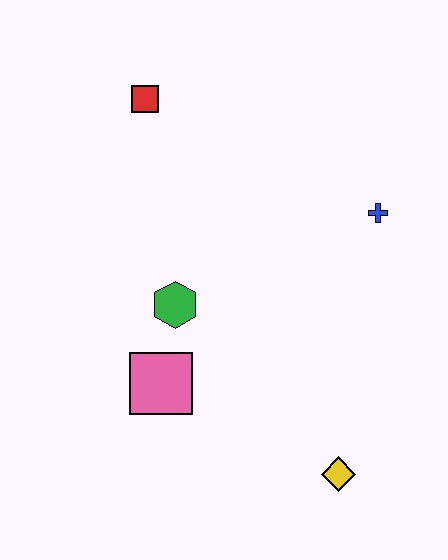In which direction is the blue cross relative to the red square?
The blue cross is to the right of the red square.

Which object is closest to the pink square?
The green hexagon is closest to the pink square.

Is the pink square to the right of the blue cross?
No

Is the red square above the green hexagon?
Yes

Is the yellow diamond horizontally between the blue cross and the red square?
Yes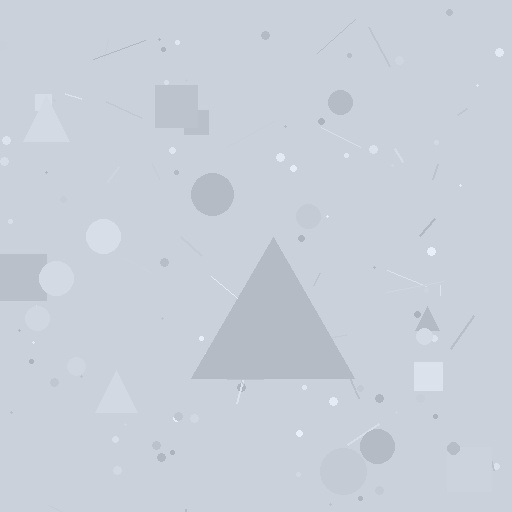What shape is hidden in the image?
A triangle is hidden in the image.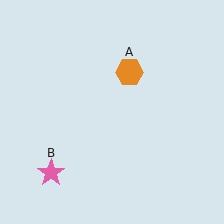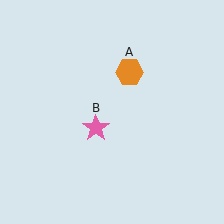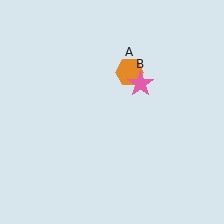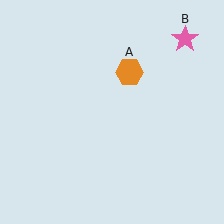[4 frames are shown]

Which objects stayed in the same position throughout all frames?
Orange hexagon (object A) remained stationary.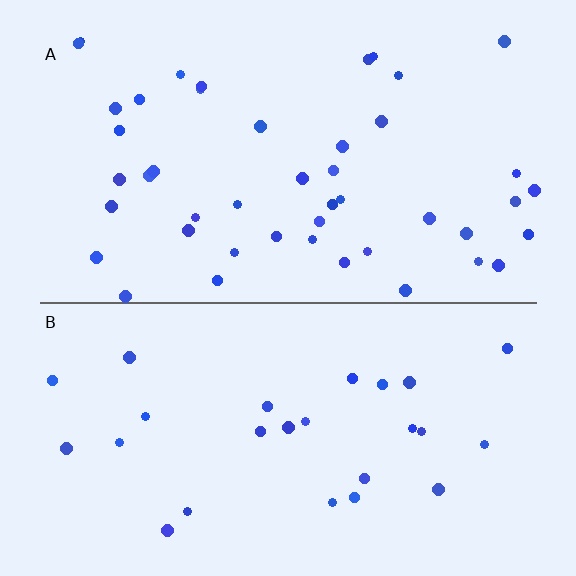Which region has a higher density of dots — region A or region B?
A (the top).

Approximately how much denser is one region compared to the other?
Approximately 1.8× — region A over region B.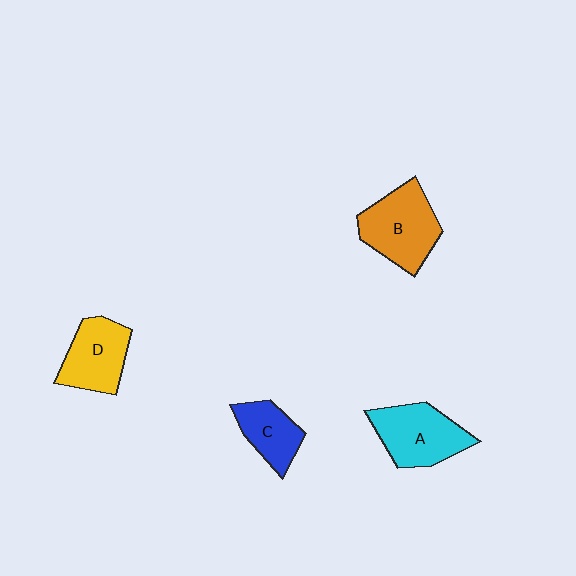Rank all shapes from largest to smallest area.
From largest to smallest: B (orange), A (cyan), D (yellow), C (blue).